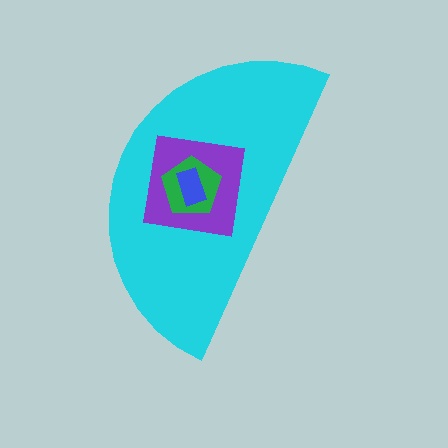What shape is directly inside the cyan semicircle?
The purple square.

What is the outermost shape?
The cyan semicircle.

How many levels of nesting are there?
4.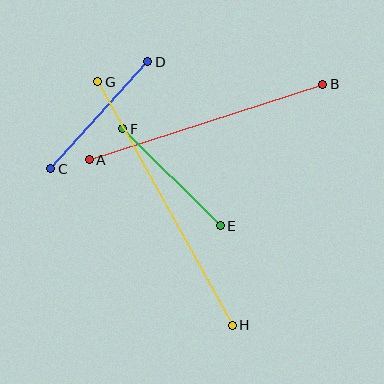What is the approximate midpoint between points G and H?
The midpoint is at approximately (165, 204) pixels.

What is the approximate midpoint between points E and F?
The midpoint is at approximately (171, 177) pixels.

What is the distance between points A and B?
The distance is approximately 246 pixels.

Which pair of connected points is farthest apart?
Points G and H are farthest apart.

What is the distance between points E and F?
The distance is approximately 138 pixels.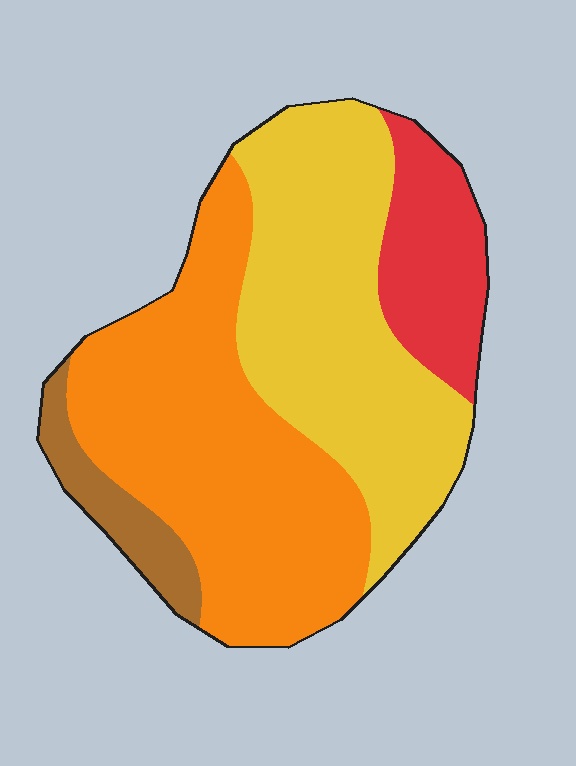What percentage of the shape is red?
Red covers about 15% of the shape.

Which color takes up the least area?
Brown, at roughly 5%.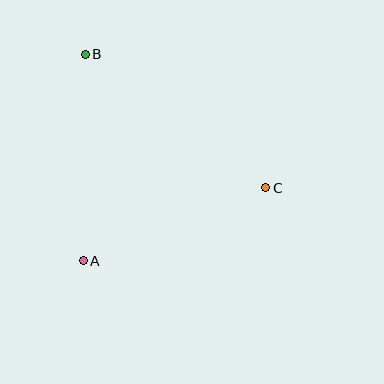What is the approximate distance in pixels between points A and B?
The distance between A and B is approximately 206 pixels.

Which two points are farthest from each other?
Points B and C are farthest from each other.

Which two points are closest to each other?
Points A and C are closest to each other.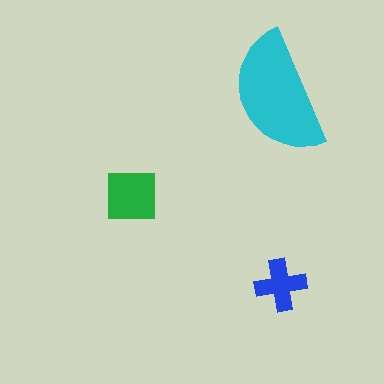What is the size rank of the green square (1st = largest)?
2nd.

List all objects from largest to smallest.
The cyan semicircle, the green square, the blue cross.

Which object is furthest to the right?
The blue cross is rightmost.